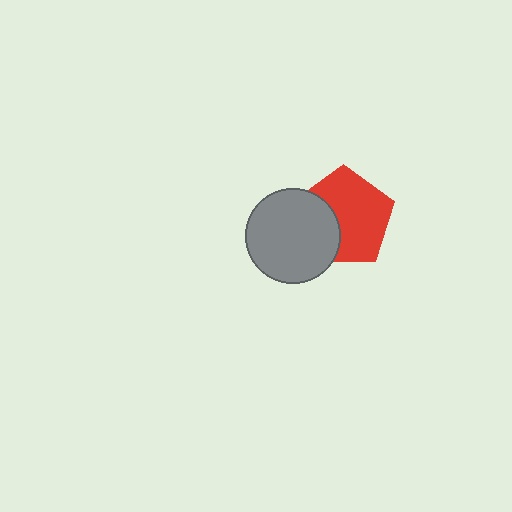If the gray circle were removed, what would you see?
You would see the complete red pentagon.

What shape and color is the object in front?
The object in front is a gray circle.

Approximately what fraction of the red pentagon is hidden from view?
Roughly 34% of the red pentagon is hidden behind the gray circle.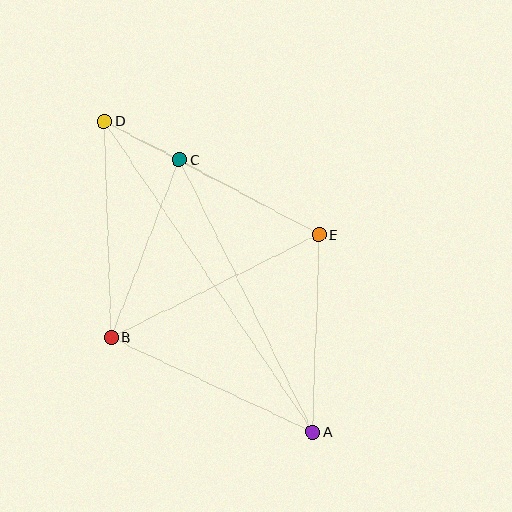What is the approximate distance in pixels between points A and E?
The distance between A and E is approximately 197 pixels.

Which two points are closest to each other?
Points C and D are closest to each other.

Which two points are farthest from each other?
Points A and D are farthest from each other.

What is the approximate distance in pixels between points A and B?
The distance between A and B is approximately 223 pixels.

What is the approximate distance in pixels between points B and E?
The distance between B and E is approximately 232 pixels.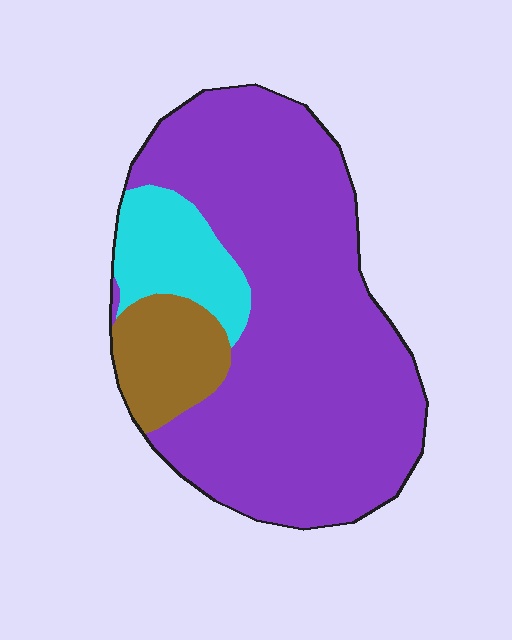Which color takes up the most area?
Purple, at roughly 75%.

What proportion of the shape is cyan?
Cyan takes up about one eighth (1/8) of the shape.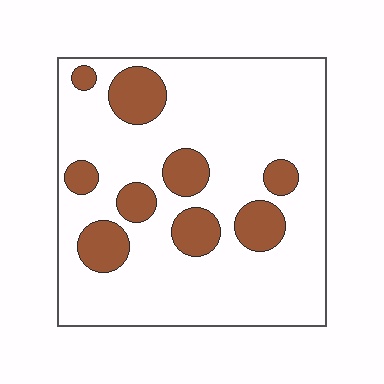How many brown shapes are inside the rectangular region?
9.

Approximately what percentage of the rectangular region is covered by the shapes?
Approximately 20%.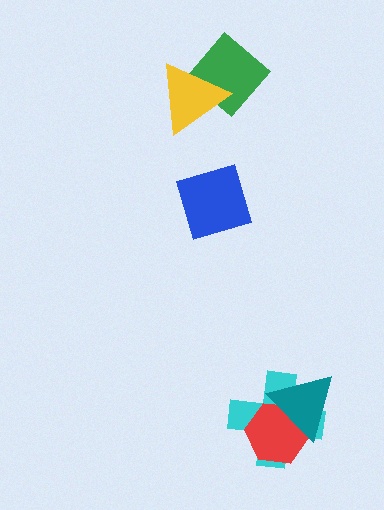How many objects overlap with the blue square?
0 objects overlap with the blue square.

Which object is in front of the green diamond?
The yellow triangle is in front of the green diamond.